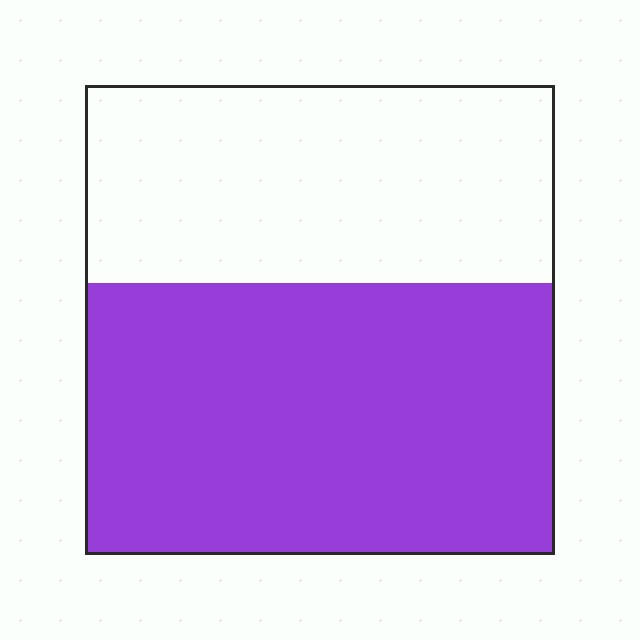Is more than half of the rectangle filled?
Yes.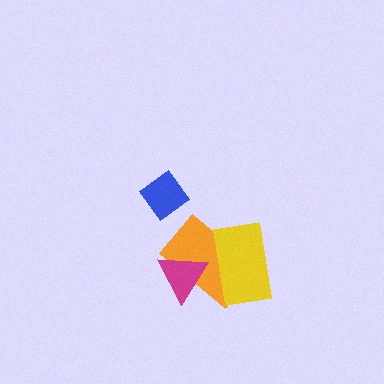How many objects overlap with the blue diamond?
0 objects overlap with the blue diamond.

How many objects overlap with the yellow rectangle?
2 objects overlap with the yellow rectangle.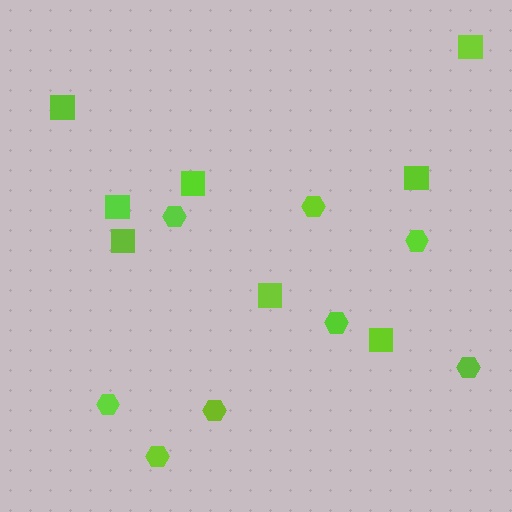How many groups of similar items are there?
There are 2 groups: one group of hexagons (8) and one group of squares (8).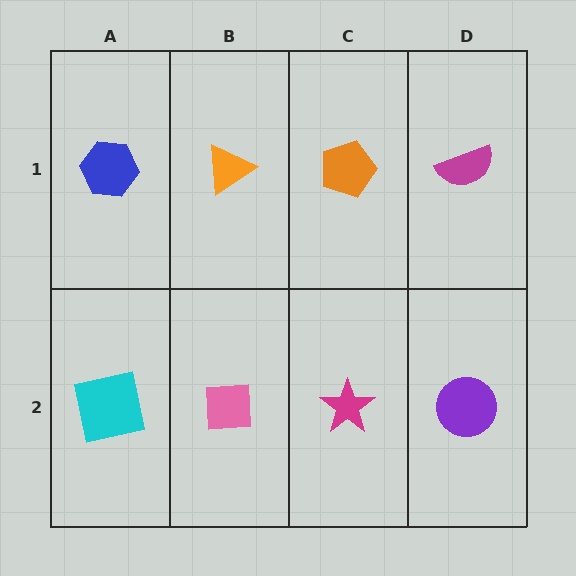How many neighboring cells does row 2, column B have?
3.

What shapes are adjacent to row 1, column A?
A cyan square (row 2, column A), an orange triangle (row 1, column B).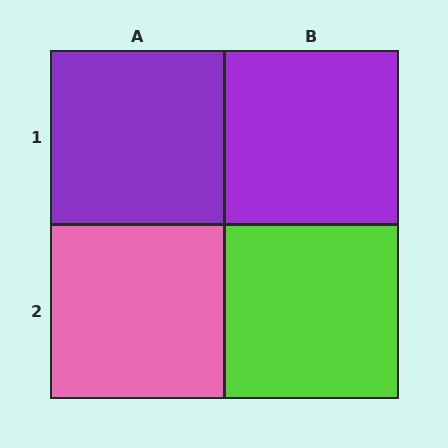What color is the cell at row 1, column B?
Purple.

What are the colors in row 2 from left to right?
Pink, lime.